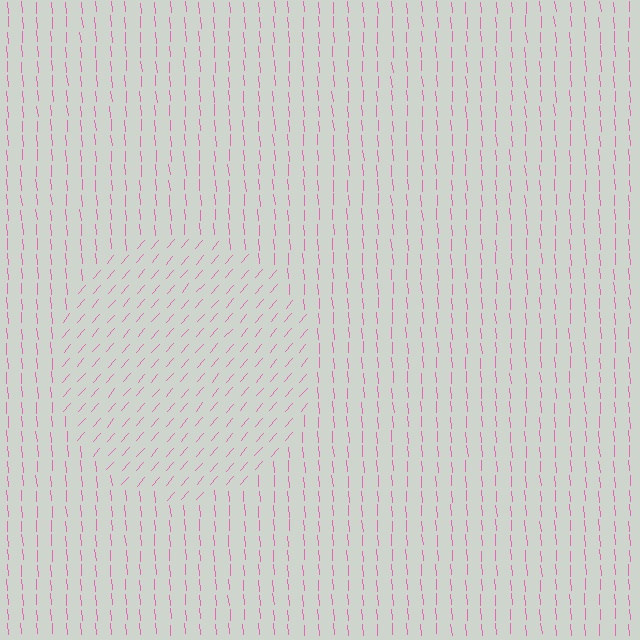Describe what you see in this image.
The image is filled with small pink line segments. A circle region in the image has lines oriented differently from the surrounding lines, creating a visible texture boundary.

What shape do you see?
I see a circle.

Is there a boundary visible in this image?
Yes, there is a texture boundary formed by a change in line orientation.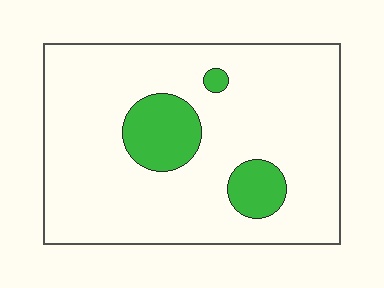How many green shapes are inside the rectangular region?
3.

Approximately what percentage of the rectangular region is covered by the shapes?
Approximately 15%.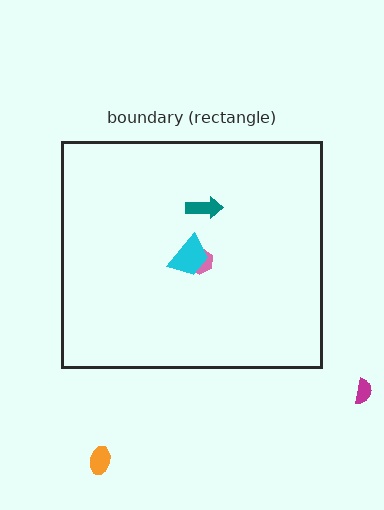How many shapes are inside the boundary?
3 inside, 2 outside.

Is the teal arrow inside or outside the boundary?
Inside.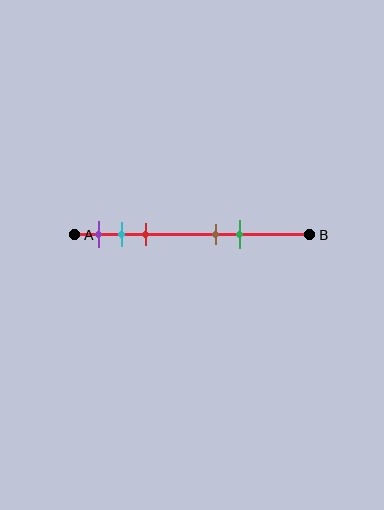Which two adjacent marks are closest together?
The cyan and red marks are the closest adjacent pair.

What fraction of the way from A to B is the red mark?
The red mark is approximately 30% (0.3) of the way from A to B.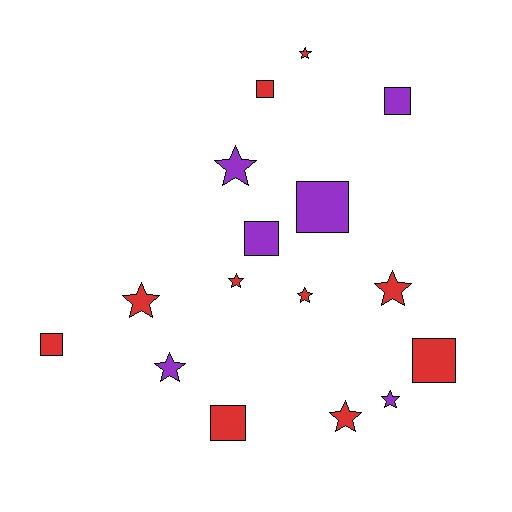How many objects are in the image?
There are 16 objects.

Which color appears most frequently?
Red, with 10 objects.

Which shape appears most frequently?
Star, with 9 objects.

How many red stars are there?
There are 6 red stars.